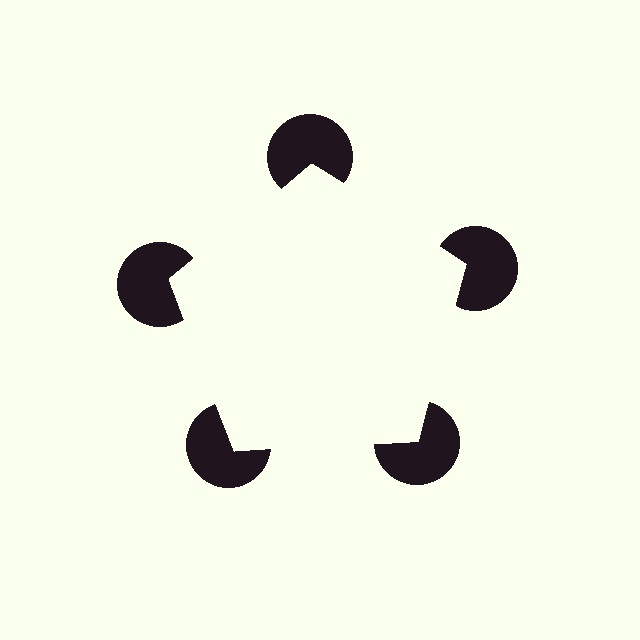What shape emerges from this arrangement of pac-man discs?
An illusory pentagon — its edges are inferred from the aligned wedge cuts in the pac-man discs, not physically drawn.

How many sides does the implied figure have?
5 sides.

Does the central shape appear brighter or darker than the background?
It typically appears slightly brighter than the background, even though no actual brightness change is drawn.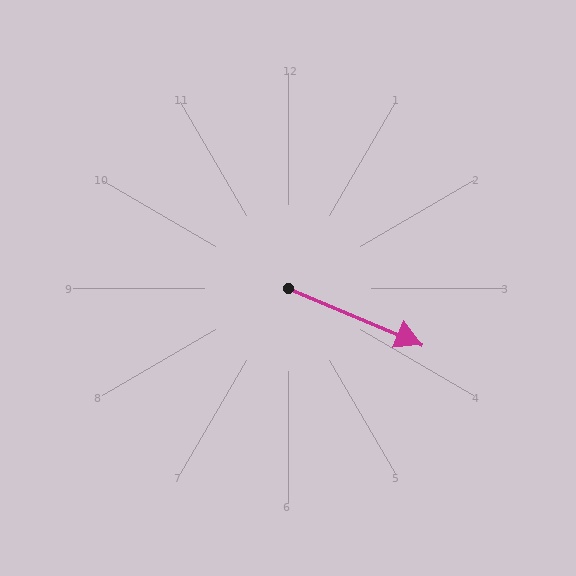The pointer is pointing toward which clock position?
Roughly 4 o'clock.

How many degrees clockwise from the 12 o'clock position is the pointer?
Approximately 113 degrees.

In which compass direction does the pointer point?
Southeast.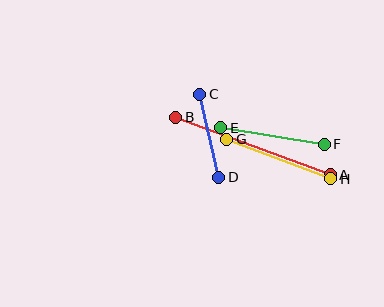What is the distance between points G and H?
The distance is approximately 111 pixels.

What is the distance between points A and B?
The distance is approximately 165 pixels.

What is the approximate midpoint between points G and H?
The midpoint is at approximately (279, 159) pixels.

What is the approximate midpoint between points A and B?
The midpoint is at approximately (253, 146) pixels.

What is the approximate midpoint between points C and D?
The midpoint is at approximately (209, 136) pixels.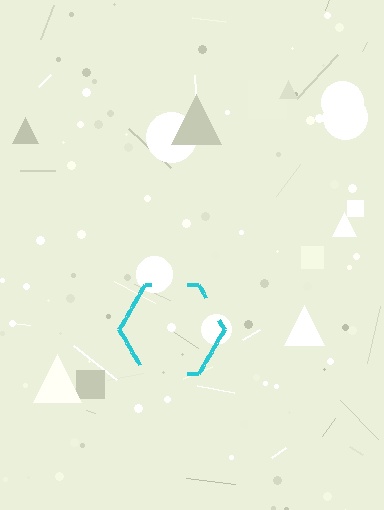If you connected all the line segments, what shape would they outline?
They would outline a hexagon.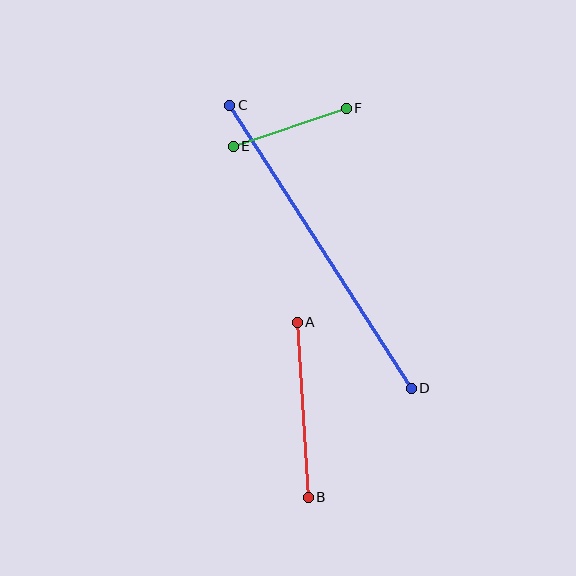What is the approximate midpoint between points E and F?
The midpoint is at approximately (290, 127) pixels.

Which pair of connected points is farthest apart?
Points C and D are farthest apart.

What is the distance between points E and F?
The distance is approximately 119 pixels.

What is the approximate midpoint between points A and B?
The midpoint is at approximately (303, 410) pixels.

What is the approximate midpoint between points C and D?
The midpoint is at approximately (320, 247) pixels.